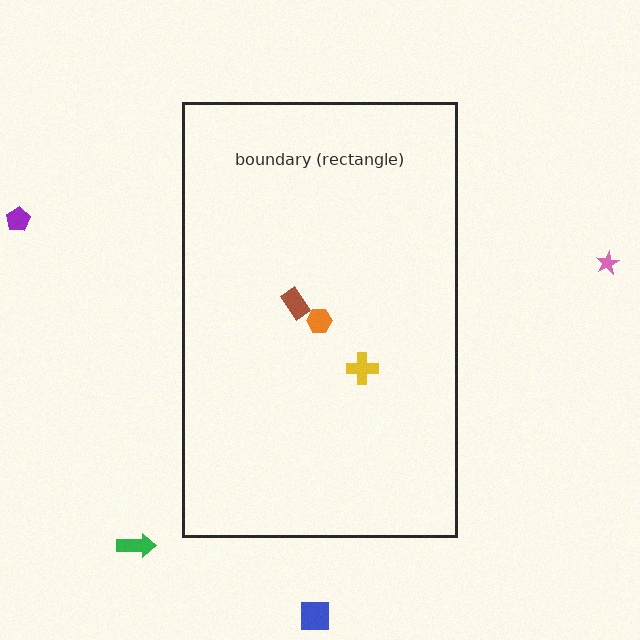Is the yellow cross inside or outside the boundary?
Inside.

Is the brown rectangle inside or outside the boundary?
Inside.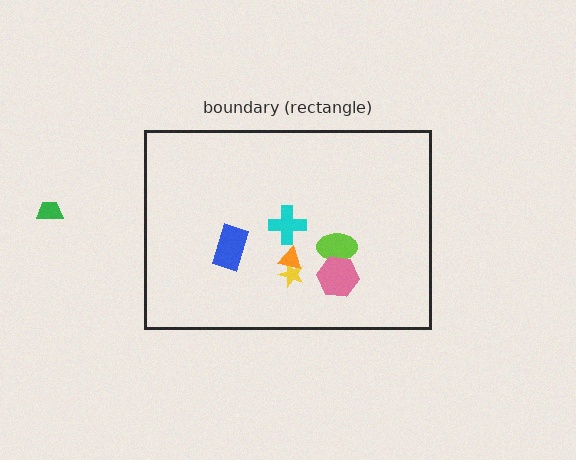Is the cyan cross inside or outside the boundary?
Inside.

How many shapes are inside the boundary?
6 inside, 1 outside.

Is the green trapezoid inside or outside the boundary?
Outside.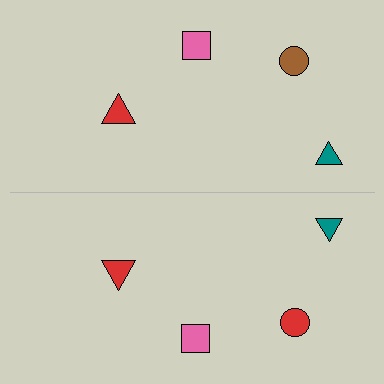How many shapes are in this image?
There are 8 shapes in this image.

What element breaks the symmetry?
The red circle on the bottom side breaks the symmetry — its mirror counterpart is brown.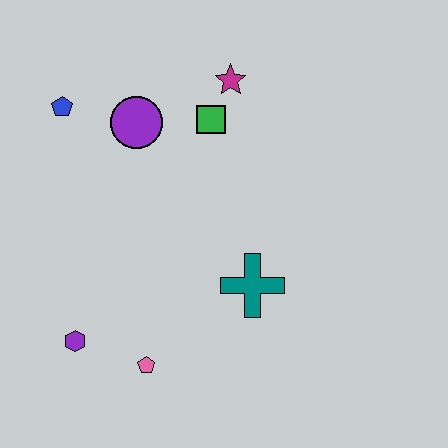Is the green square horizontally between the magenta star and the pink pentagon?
Yes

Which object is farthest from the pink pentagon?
The magenta star is farthest from the pink pentagon.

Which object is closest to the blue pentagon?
The purple circle is closest to the blue pentagon.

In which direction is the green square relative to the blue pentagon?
The green square is to the right of the blue pentagon.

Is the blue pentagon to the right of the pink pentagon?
No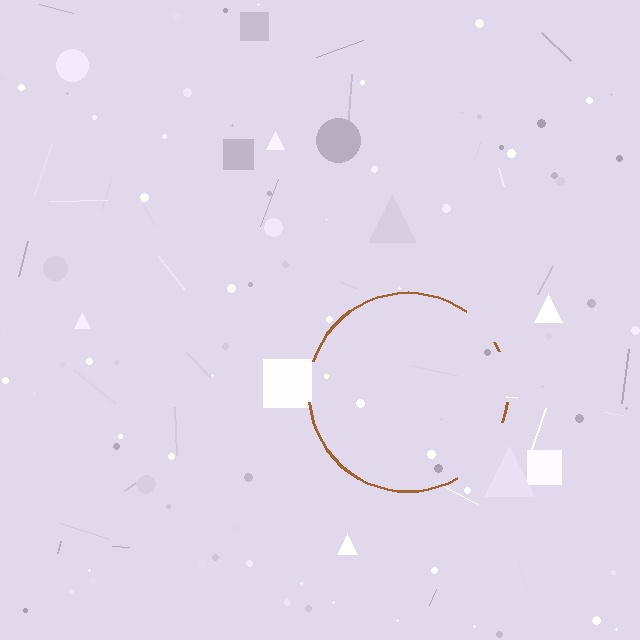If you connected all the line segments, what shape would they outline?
They would outline a circle.